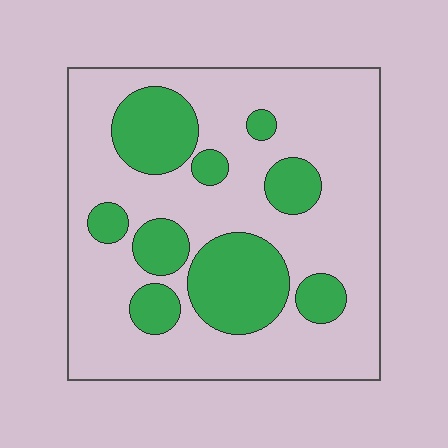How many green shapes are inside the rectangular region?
9.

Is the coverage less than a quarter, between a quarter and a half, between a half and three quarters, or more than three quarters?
Between a quarter and a half.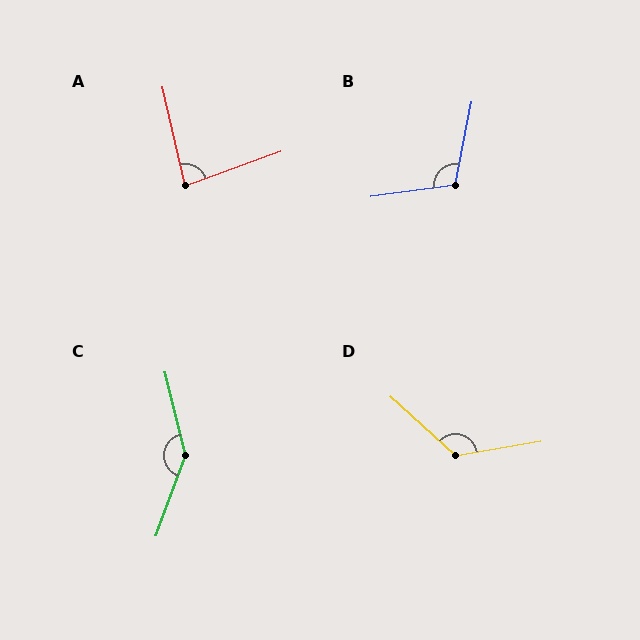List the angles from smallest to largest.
A (83°), B (109°), D (128°), C (147°).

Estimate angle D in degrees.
Approximately 128 degrees.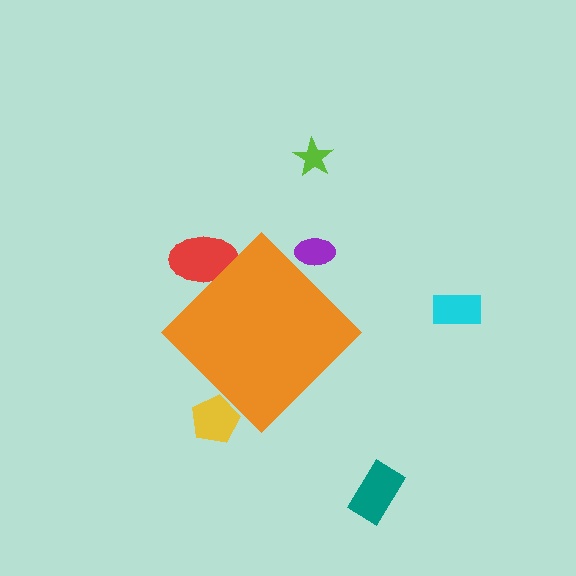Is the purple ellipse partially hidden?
Yes, the purple ellipse is partially hidden behind the orange diamond.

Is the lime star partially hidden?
No, the lime star is fully visible.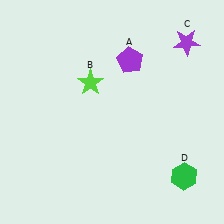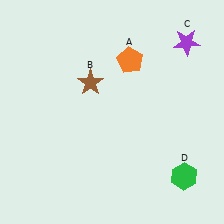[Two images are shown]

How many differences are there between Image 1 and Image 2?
There are 2 differences between the two images.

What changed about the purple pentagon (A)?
In Image 1, A is purple. In Image 2, it changed to orange.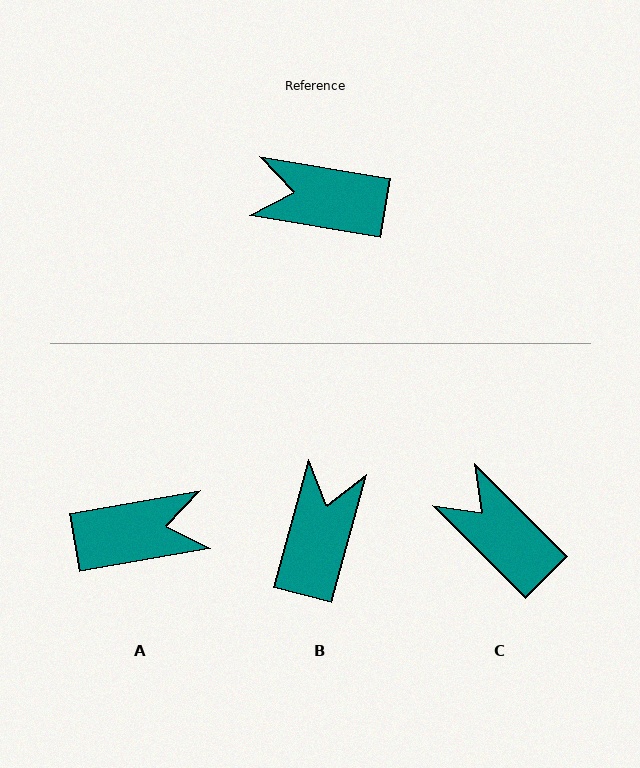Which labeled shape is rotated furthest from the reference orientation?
A, about 160 degrees away.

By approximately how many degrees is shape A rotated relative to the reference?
Approximately 160 degrees clockwise.